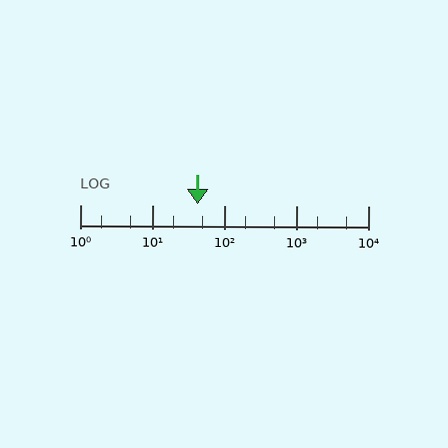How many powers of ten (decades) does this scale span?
The scale spans 4 decades, from 1 to 10000.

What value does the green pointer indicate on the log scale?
The pointer indicates approximately 43.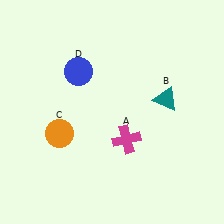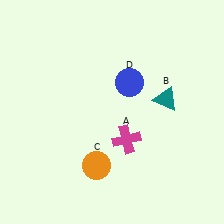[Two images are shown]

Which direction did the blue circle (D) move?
The blue circle (D) moved right.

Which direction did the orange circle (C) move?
The orange circle (C) moved right.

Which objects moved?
The objects that moved are: the orange circle (C), the blue circle (D).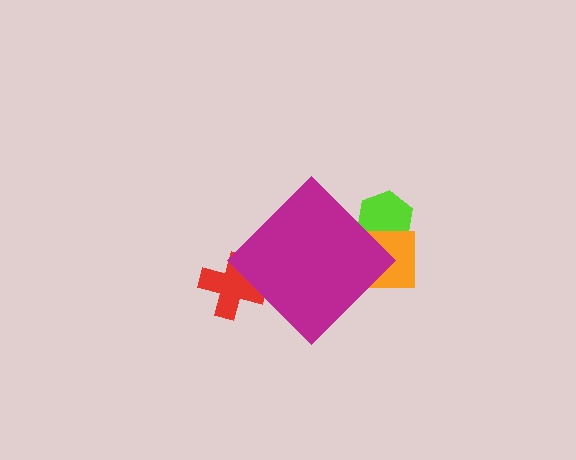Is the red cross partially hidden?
Yes, the red cross is partially hidden behind the magenta diamond.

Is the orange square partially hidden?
Yes, the orange square is partially hidden behind the magenta diamond.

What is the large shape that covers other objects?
A magenta diamond.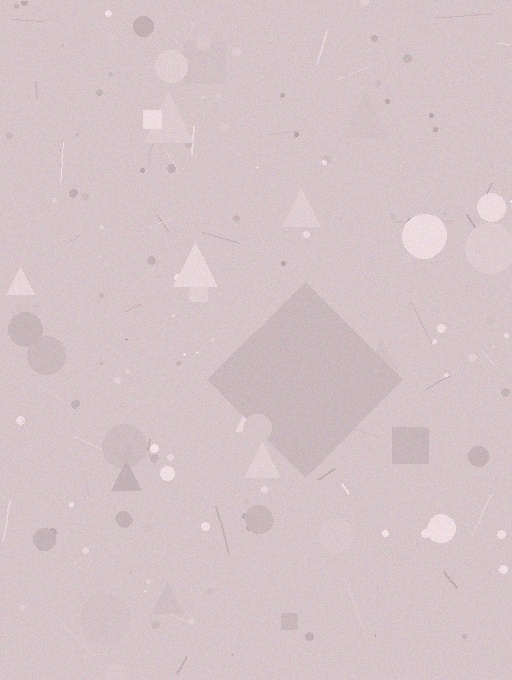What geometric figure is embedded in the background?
A diamond is embedded in the background.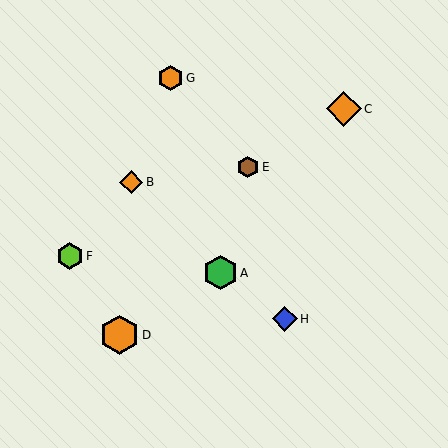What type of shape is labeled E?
Shape E is a brown hexagon.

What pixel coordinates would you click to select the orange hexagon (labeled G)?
Click at (171, 78) to select the orange hexagon G.